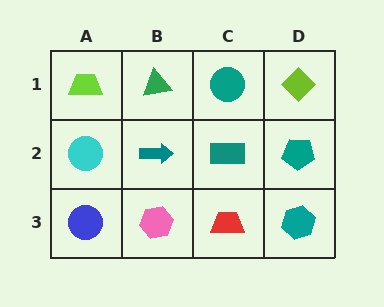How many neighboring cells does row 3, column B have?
3.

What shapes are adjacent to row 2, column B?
A green triangle (row 1, column B), a pink hexagon (row 3, column B), a cyan circle (row 2, column A), a teal rectangle (row 2, column C).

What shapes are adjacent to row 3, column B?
A teal arrow (row 2, column B), a blue circle (row 3, column A), a red trapezoid (row 3, column C).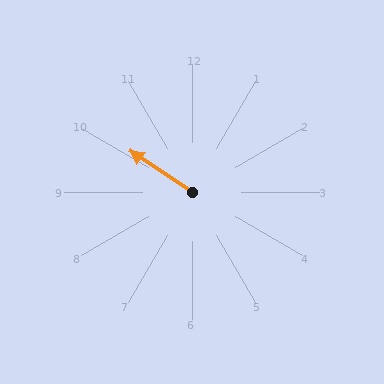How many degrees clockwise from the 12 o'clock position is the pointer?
Approximately 303 degrees.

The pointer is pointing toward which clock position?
Roughly 10 o'clock.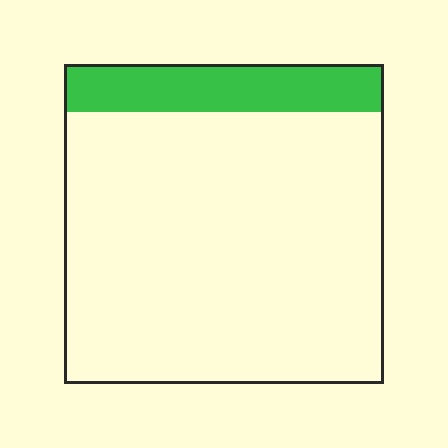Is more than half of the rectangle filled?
No.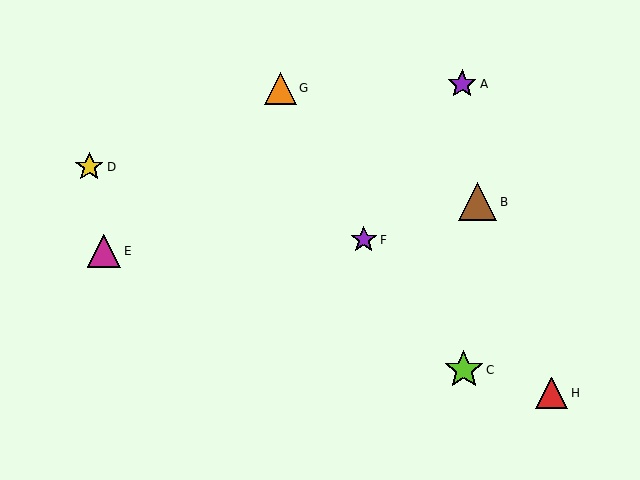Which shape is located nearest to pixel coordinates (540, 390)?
The red triangle (labeled H) at (552, 393) is nearest to that location.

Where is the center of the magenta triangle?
The center of the magenta triangle is at (104, 251).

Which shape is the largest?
The lime star (labeled C) is the largest.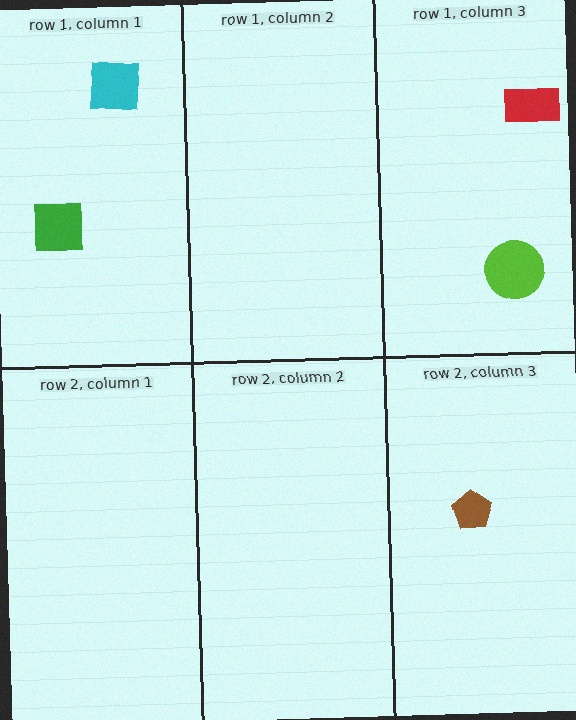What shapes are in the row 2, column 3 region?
The brown pentagon.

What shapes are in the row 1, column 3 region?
The lime circle, the red rectangle.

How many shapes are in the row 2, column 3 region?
1.